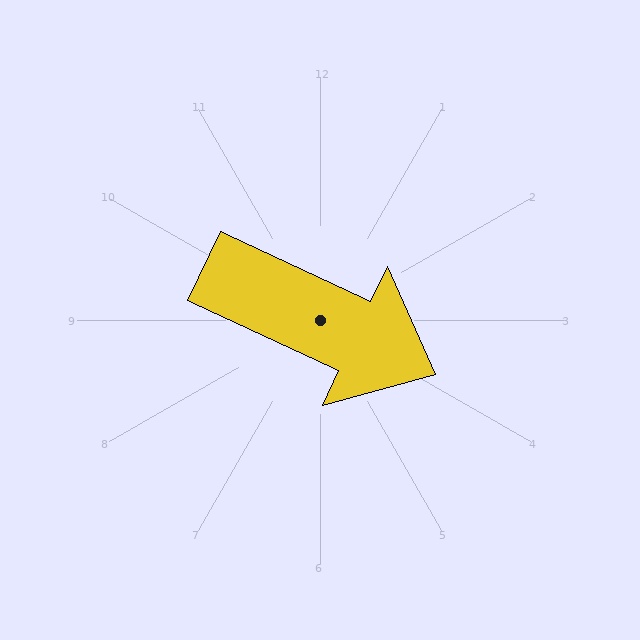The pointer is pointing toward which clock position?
Roughly 4 o'clock.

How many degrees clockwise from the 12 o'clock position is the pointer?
Approximately 115 degrees.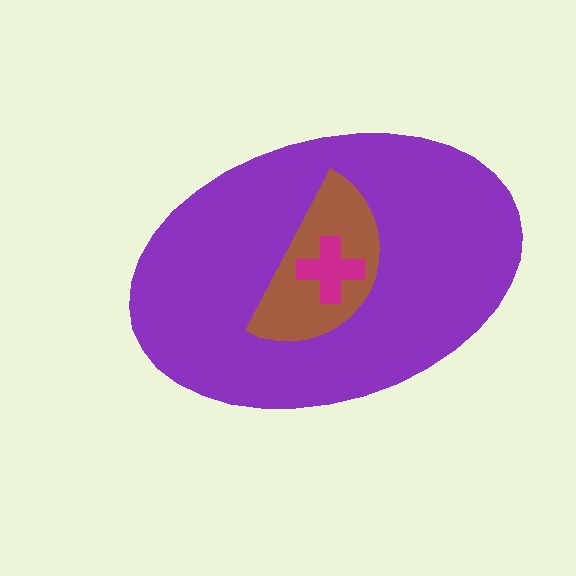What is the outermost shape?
The purple ellipse.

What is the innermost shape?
The magenta cross.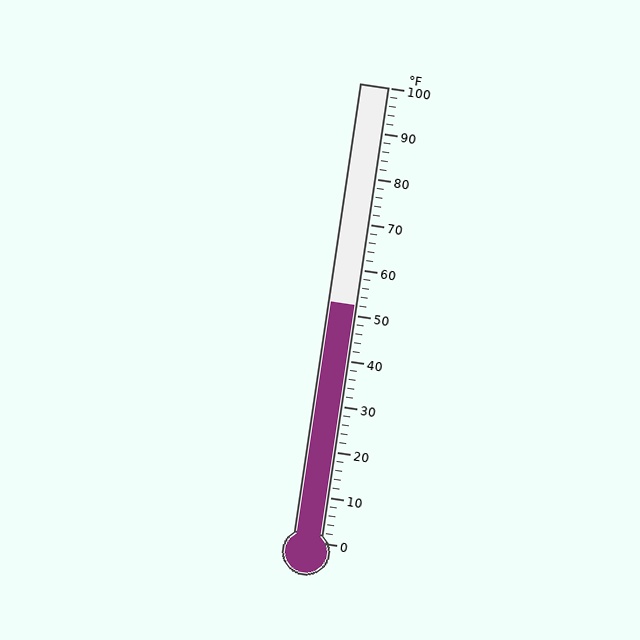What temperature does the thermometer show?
The thermometer shows approximately 52°F.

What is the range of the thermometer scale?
The thermometer scale ranges from 0°F to 100°F.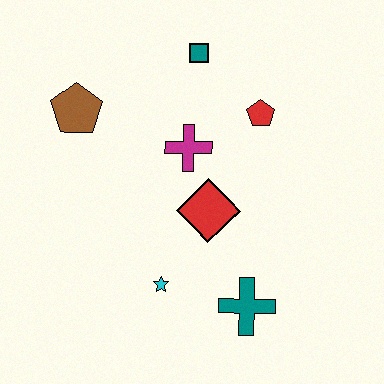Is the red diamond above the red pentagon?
No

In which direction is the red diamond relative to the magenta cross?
The red diamond is below the magenta cross.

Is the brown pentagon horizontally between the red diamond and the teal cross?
No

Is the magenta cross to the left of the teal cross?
Yes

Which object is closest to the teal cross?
The cyan star is closest to the teal cross.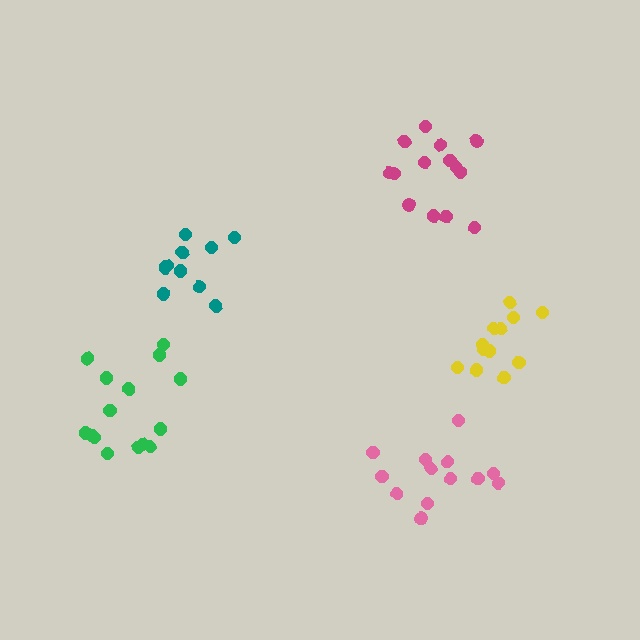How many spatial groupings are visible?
There are 5 spatial groupings.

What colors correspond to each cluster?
The clusters are colored: pink, teal, magenta, green, yellow.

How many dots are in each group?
Group 1: 13 dots, Group 2: 11 dots, Group 3: 15 dots, Group 4: 15 dots, Group 5: 12 dots (66 total).